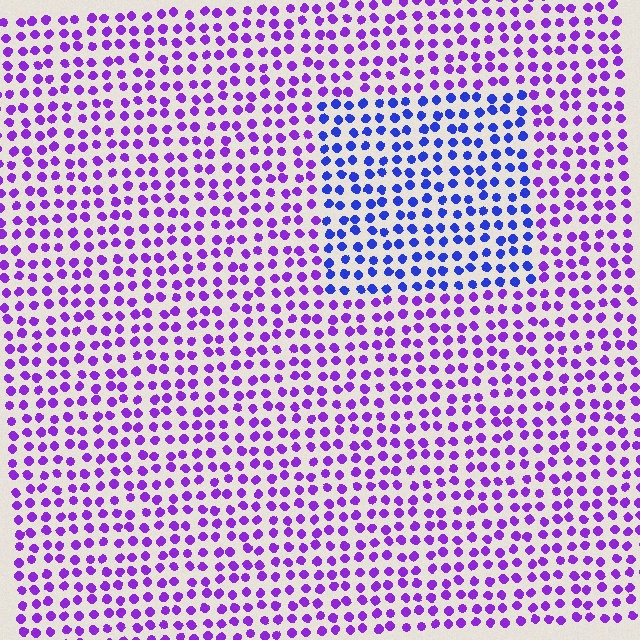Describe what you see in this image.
The image is filled with small purple elements in a uniform arrangement. A rectangle-shaped region is visible where the elements are tinted to a slightly different hue, forming a subtle color boundary.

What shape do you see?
I see a rectangle.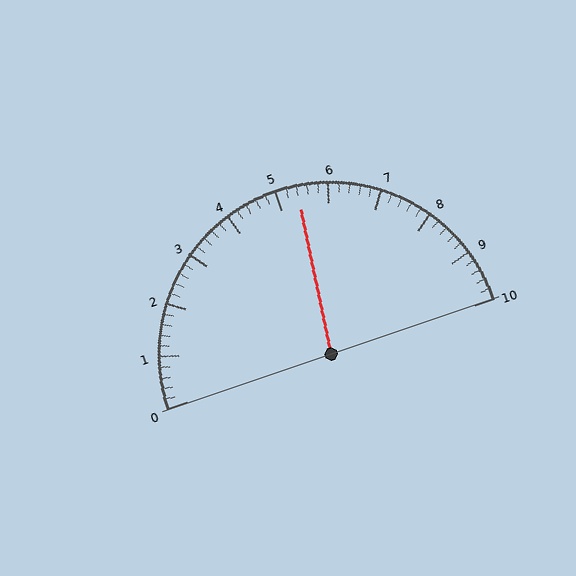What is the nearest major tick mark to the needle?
The nearest major tick mark is 5.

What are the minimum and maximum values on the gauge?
The gauge ranges from 0 to 10.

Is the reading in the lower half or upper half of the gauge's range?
The reading is in the upper half of the range (0 to 10).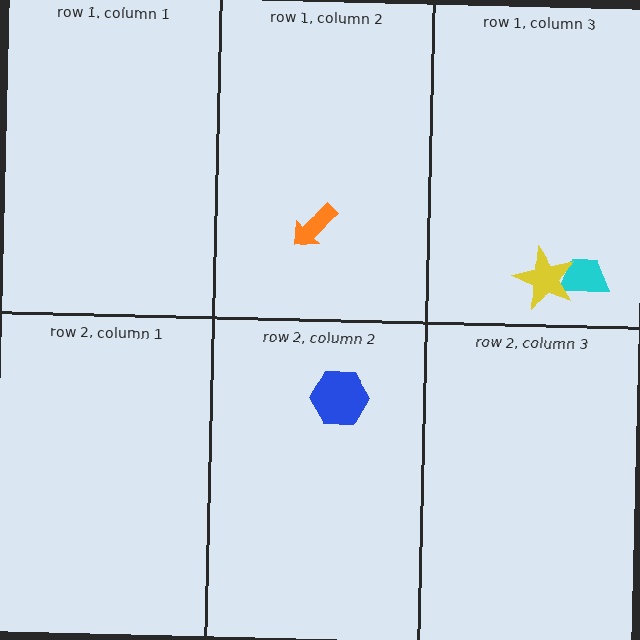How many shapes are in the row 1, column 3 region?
2.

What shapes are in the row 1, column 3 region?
The cyan trapezoid, the yellow star.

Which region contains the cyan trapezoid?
The row 1, column 3 region.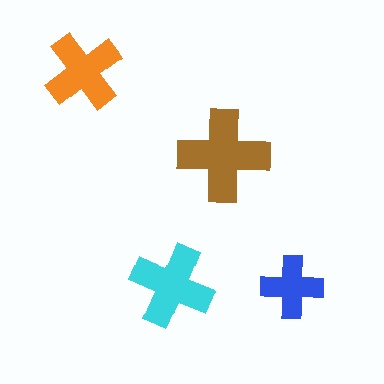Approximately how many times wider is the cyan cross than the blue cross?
About 1.5 times wider.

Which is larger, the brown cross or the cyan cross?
The brown one.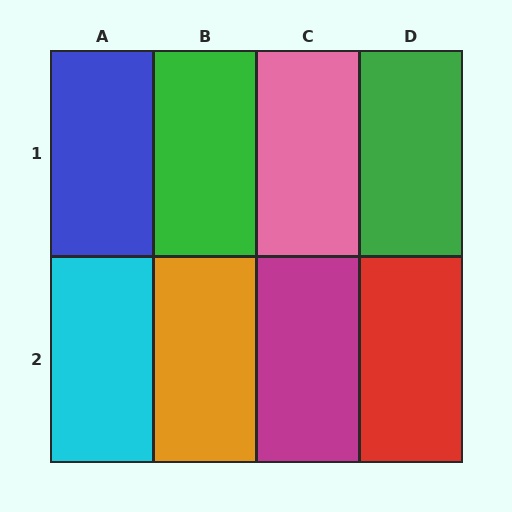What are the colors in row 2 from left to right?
Cyan, orange, magenta, red.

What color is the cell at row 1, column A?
Blue.